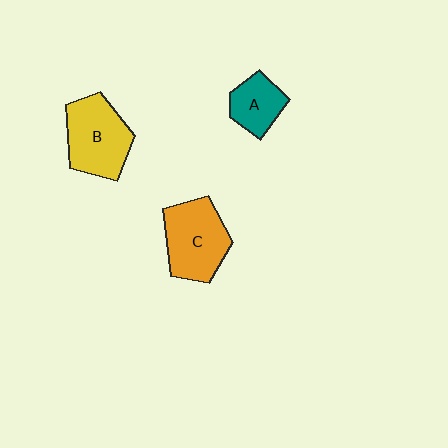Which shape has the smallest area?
Shape A (teal).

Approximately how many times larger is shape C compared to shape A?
Approximately 1.7 times.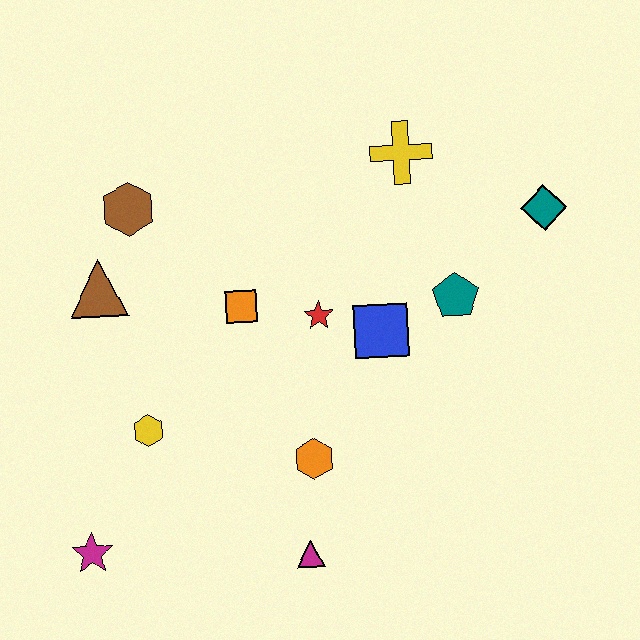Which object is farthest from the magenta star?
The teal diamond is farthest from the magenta star.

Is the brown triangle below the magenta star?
No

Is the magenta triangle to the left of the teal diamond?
Yes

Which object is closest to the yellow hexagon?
The magenta star is closest to the yellow hexagon.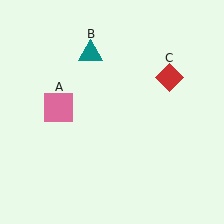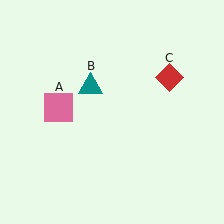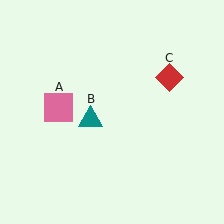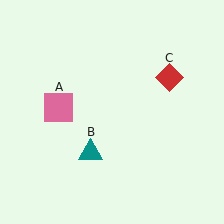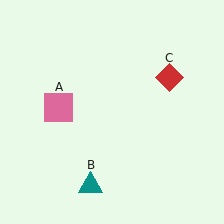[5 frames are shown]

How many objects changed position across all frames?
1 object changed position: teal triangle (object B).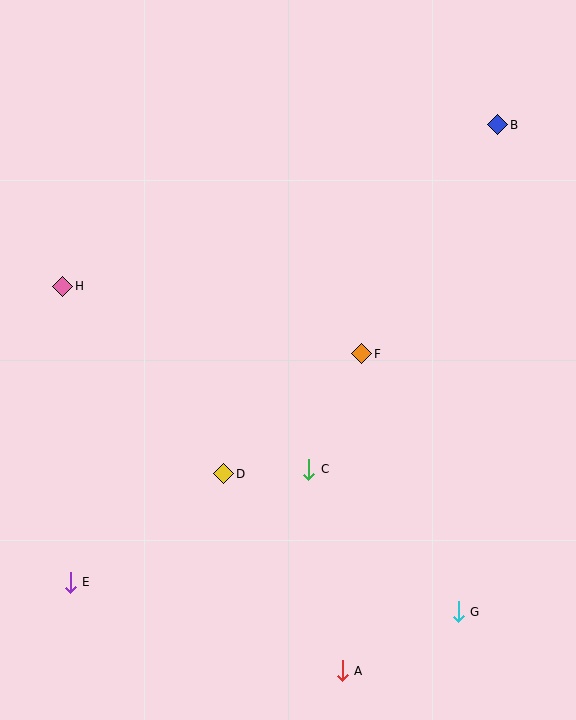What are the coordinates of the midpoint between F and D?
The midpoint between F and D is at (293, 414).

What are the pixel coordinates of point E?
Point E is at (70, 582).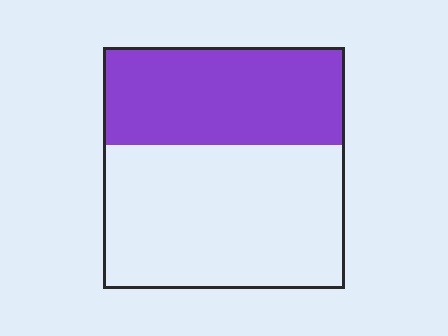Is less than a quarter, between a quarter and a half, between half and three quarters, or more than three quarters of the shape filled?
Between a quarter and a half.